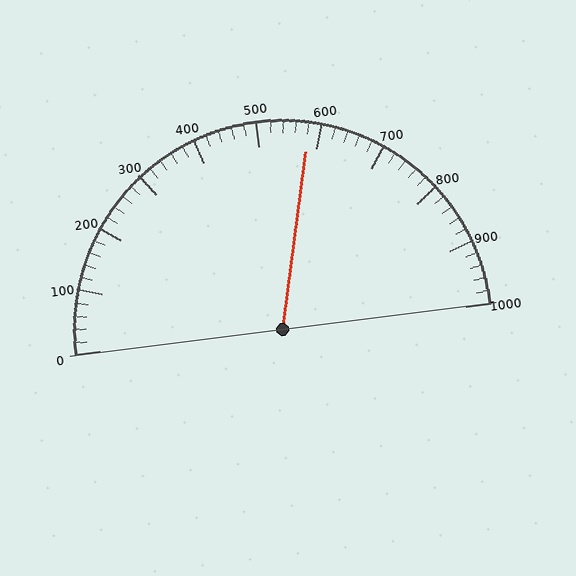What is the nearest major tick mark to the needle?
The nearest major tick mark is 600.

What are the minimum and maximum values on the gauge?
The gauge ranges from 0 to 1000.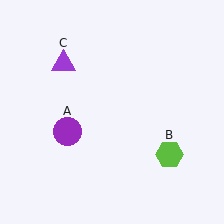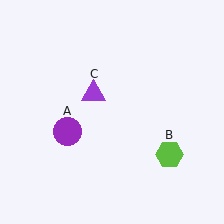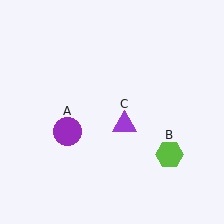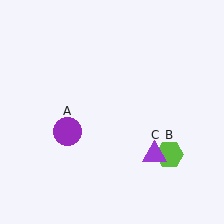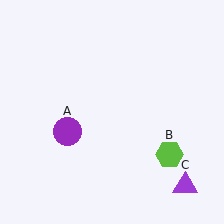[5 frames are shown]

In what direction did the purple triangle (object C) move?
The purple triangle (object C) moved down and to the right.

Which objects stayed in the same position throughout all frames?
Purple circle (object A) and lime hexagon (object B) remained stationary.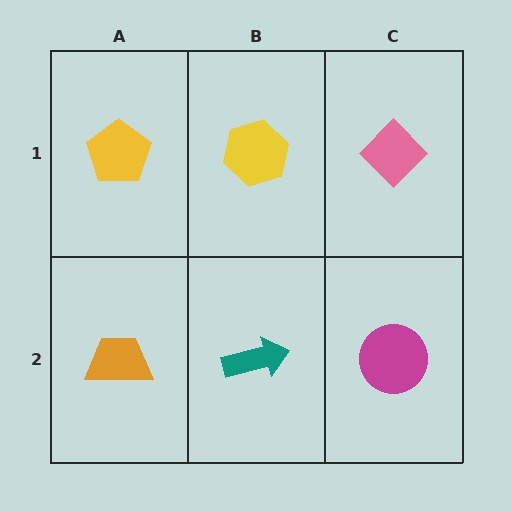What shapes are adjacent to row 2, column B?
A yellow hexagon (row 1, column B), an orange trapezoid (row 2, column A), a magenta circle (row 2, column C).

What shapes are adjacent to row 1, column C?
A magenta circle (row 2, column C), a yellow hexagon (row 1, column B).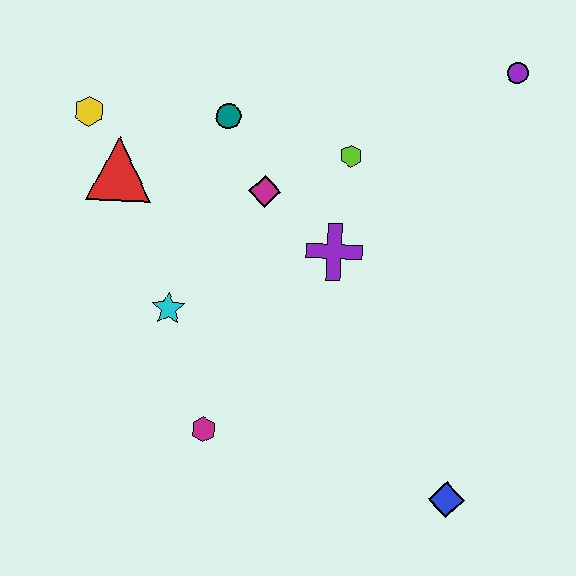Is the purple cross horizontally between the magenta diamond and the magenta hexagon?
No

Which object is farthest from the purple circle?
The magenta hexagon is farthest from the purple circle.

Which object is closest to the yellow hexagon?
The red triangle is closest to the yellow hexagon.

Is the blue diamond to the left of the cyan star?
No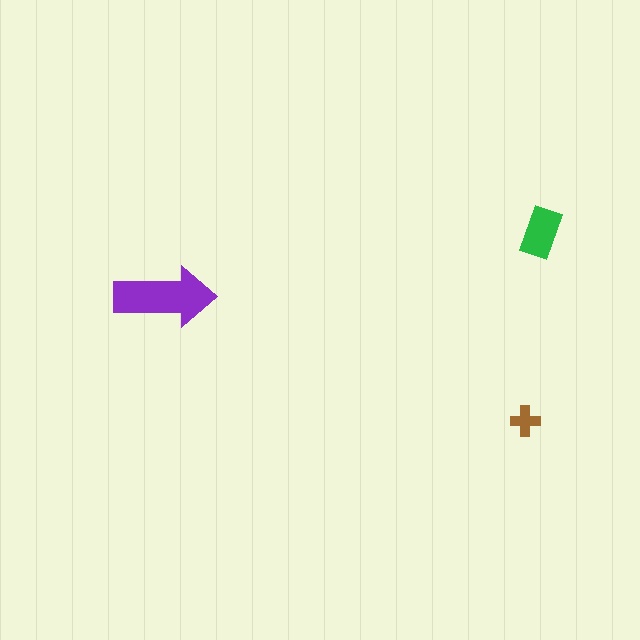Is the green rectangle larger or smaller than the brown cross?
Larger.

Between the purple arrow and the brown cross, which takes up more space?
The purple arrow.